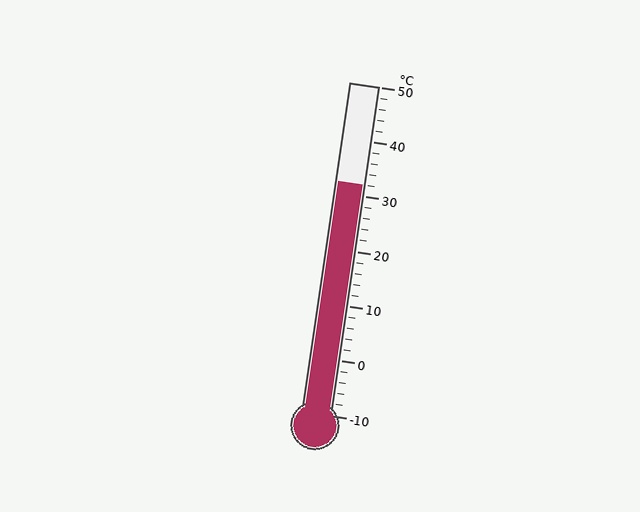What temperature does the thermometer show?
The thermometer shows approximately 32°C.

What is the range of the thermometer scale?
The thermometer scale ranges from -10°C to 50°C.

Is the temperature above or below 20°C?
The temperature is above 20°C.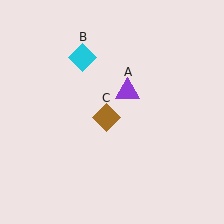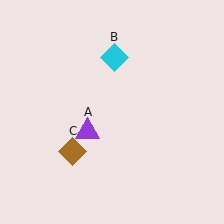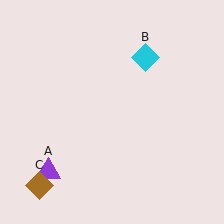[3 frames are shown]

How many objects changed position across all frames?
3 objects changed position: purple triangle (object A), cyan diamond (object B), brown diamond (object C).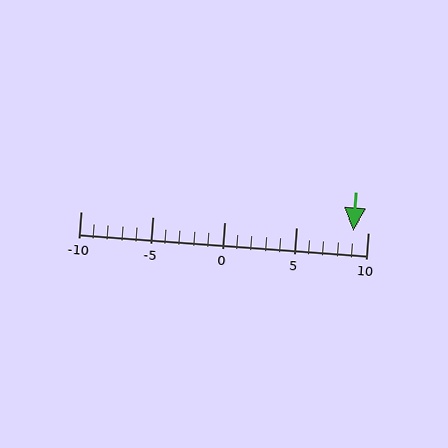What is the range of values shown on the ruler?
The ruler shows values from -10 to 10.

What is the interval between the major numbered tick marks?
The major tick marks are spaced 5 units apart.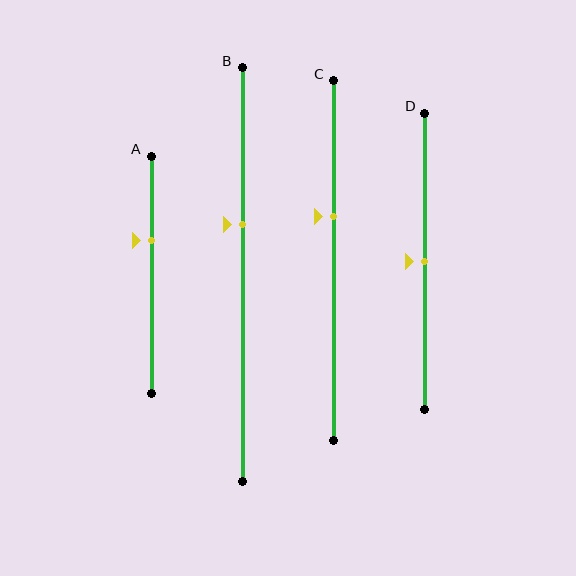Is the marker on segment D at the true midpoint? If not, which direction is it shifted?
Yes, the marker on segment D is at the true midpoint.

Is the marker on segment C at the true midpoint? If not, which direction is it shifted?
No, the marker on segment C is shifted upward by about 12% of the segment length.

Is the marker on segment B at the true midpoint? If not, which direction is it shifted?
No, the marker on segment B is shifted upward by about 12% of the segment length.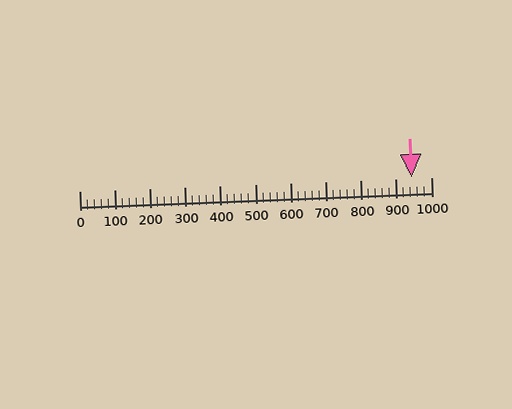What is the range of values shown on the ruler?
The ruler shows values from 0 to 1000.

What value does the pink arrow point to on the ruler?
The pink arrow points to approximately 945.